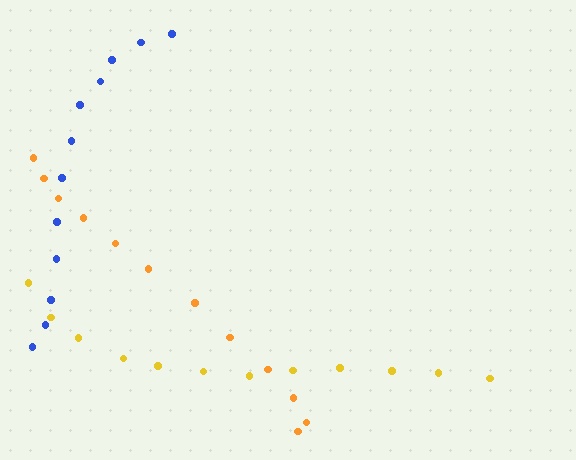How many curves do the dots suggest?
There are 3 distinct paths.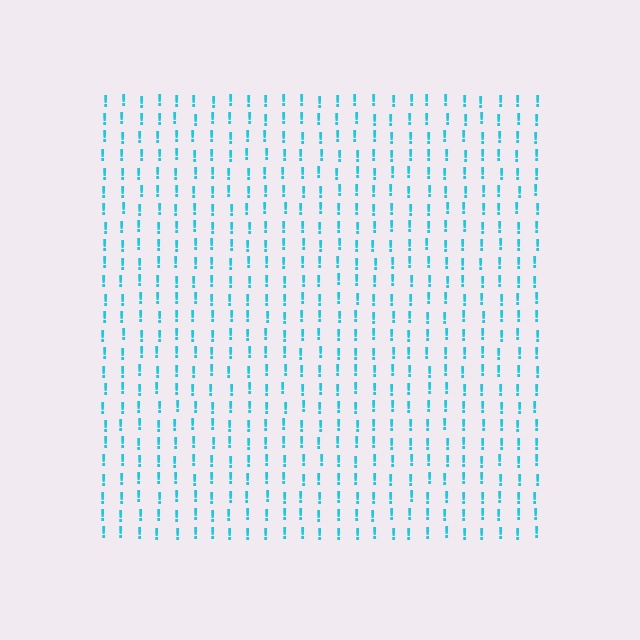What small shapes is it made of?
It is made of small exclamation marks.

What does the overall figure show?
The overall figure shows a square.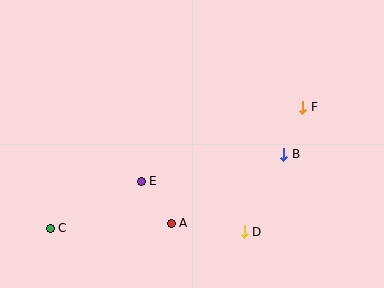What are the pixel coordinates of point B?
Point B is at (284, 154).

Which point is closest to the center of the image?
Point E at (141, 181) is closest to the center.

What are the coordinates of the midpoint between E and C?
The midpoint between E and C is at (96, 205).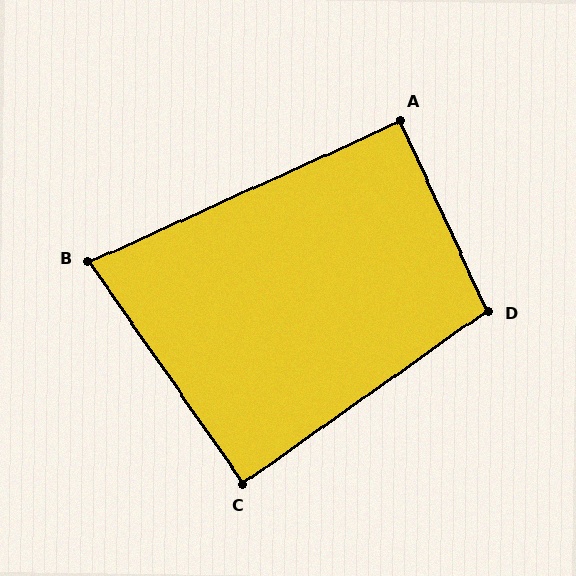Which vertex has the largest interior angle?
D, at approximately 100 degrees.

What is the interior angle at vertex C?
Approximately 90 degrees (approximately right).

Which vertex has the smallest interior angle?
B, at approximately 80 degrees.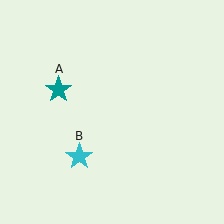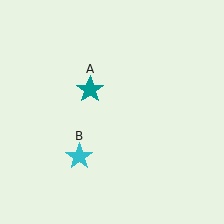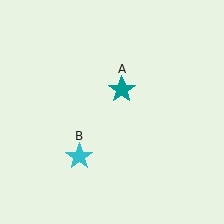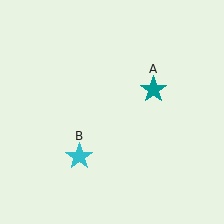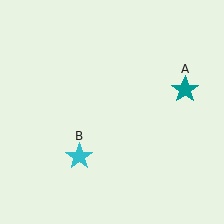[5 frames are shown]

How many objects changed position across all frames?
1 object changed position: teal star (object A).